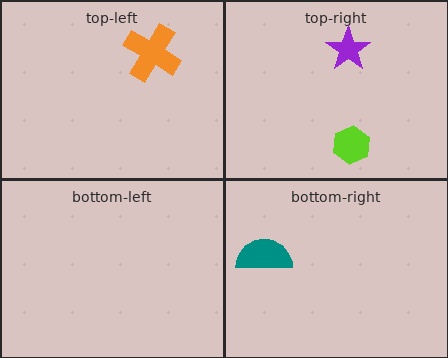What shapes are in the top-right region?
The purple star, the lime hexagon.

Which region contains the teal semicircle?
The bottom-right region.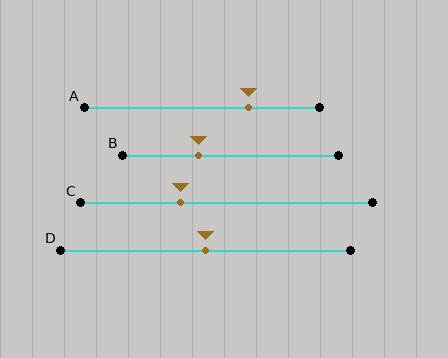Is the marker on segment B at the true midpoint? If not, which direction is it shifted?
No, the marker on segment B is shifted to the left by about 15% of the segment length.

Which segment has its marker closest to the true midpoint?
Segment D has its marker closest to the true midpoint.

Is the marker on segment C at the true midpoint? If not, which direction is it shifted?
No, the marker on segment C is shifted to the left by about 16% of the segment length.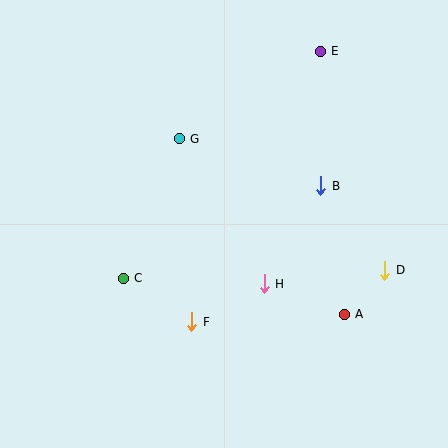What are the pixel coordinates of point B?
Point B is at (321, 186).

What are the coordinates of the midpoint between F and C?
The midpoint between F and C is at (158, 300).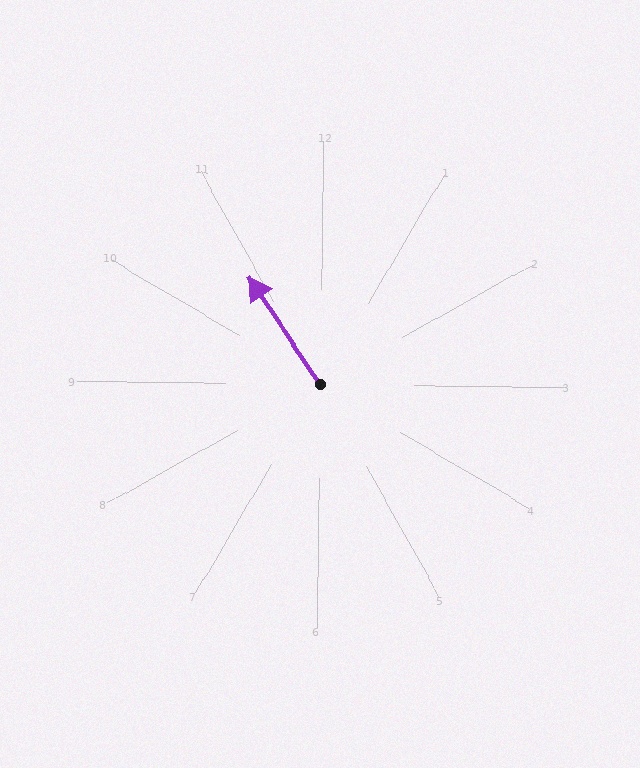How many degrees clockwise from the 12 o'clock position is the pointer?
Approximately 326 degrees.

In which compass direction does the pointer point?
Northwest.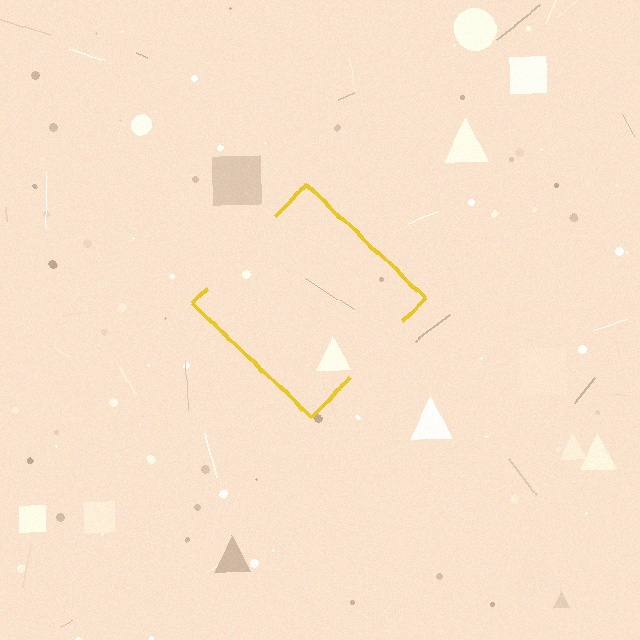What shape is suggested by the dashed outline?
The dashed outline suggests a diamond.